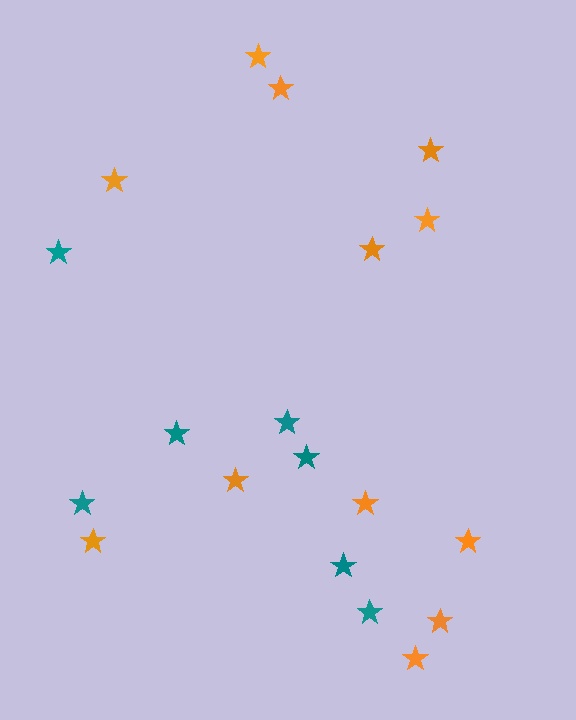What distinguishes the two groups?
There are 2 groups: one group of teal stars (7) and one group of orange stars (12).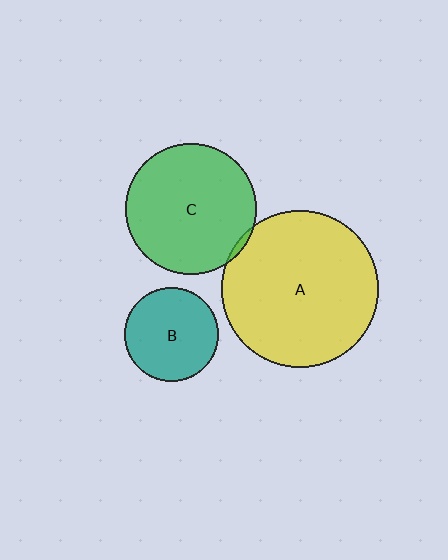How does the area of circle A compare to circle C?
Approximately 1.4 times.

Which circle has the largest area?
Circle A (yellow).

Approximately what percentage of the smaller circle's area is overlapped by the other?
Approximately 5%.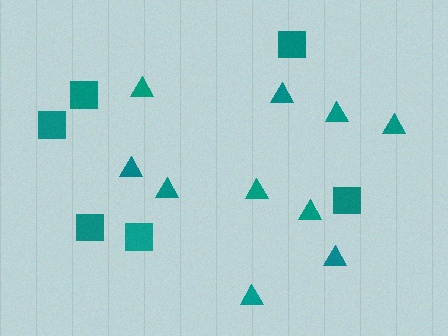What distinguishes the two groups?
There are 2 groups: one group of triangles (10) and one group of squares (6).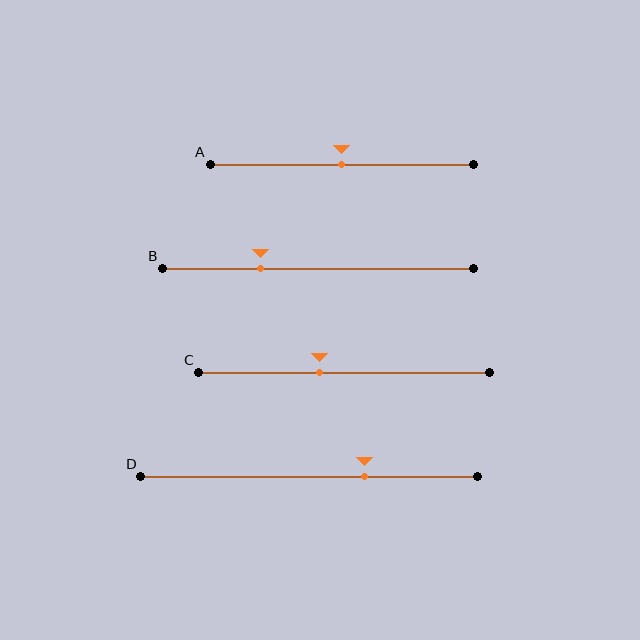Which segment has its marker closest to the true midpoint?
Segment A has its marker closest to the true midpoint.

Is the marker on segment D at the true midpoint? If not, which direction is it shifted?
No, the marker on segment D is shifted to the right by about 17% of the segment length.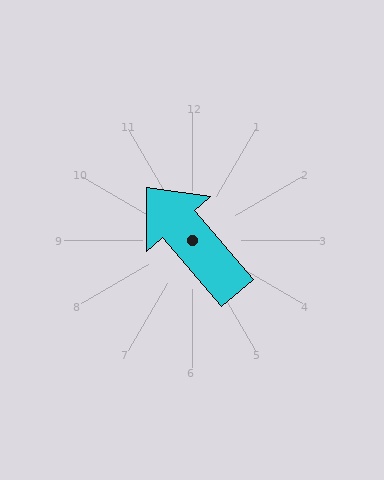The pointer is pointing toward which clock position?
Roughly 11 o'clock.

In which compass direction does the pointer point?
Northwest.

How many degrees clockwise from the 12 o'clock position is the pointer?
Approximately 319 degrees.